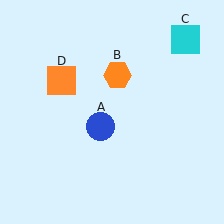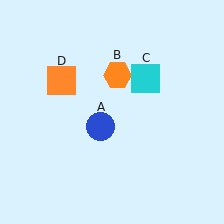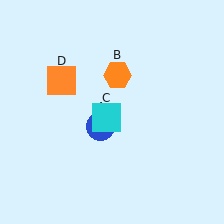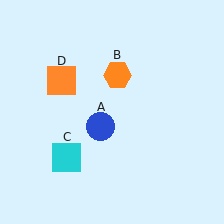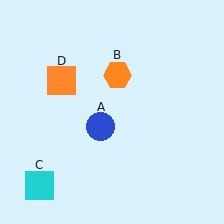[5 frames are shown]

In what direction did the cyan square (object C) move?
The cyan square (object C) moved down and to the left.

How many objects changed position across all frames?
1 object changed position: cyan square (object C).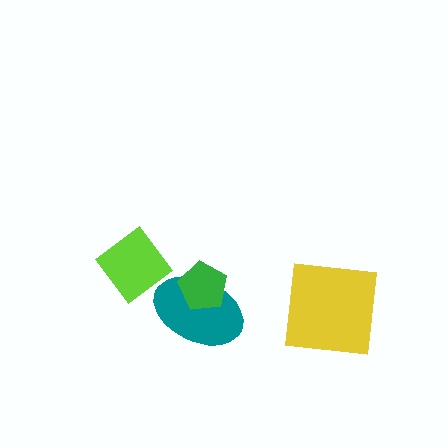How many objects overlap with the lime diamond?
0 objects overlap with the lime diamond.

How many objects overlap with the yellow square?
0 objects overlap with the yellow square.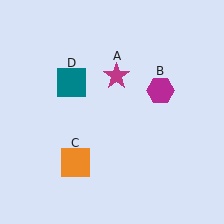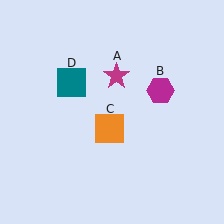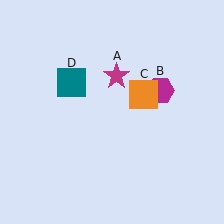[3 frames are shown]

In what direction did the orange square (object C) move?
The orange square (object C) moved up and to the right.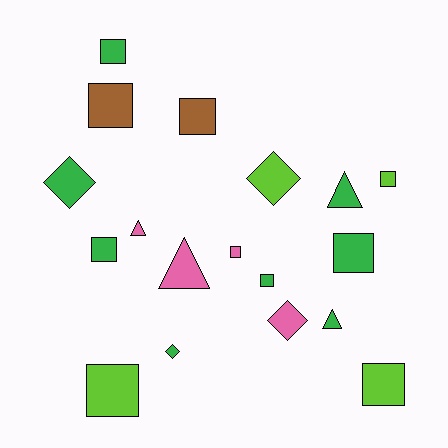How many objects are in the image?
There are 18 objects.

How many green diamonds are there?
There are 2 green diamonds.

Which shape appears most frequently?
Square, with 10 objects.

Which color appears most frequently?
Green, with 8 objects.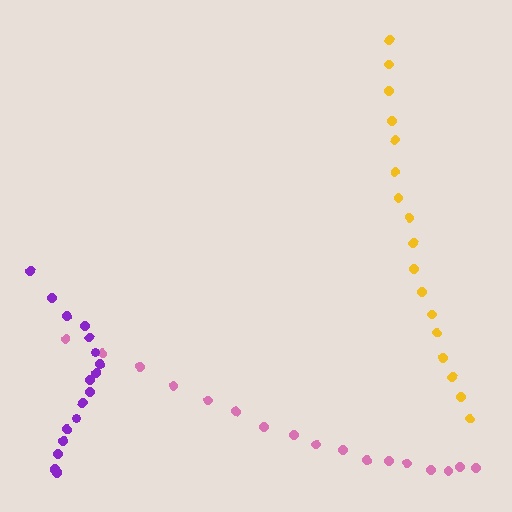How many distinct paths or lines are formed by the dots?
There are 3 distinct paths.